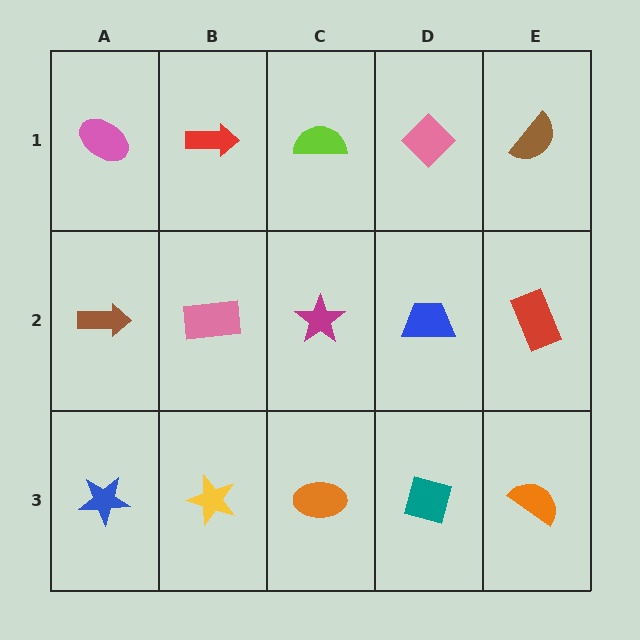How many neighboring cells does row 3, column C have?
3.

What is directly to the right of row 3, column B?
An orange ellipse.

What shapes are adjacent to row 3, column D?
A blue trapezoid (row 2, column D), an orange ellipse (row 3, column C), an orange semicircle (row 3, column E).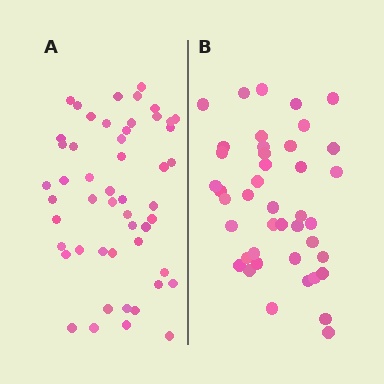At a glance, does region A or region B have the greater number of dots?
Region A (the left region) has more dots.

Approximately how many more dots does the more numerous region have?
Region A has roughly 8 or so more dots than region B.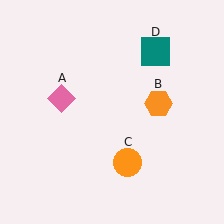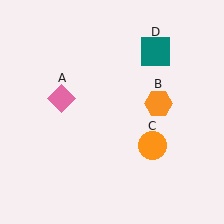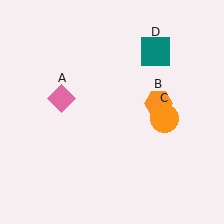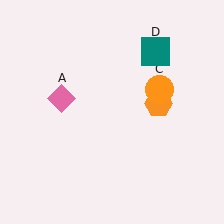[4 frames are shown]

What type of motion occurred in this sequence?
The orange circle (object C) rotated counterclockwise around the center of the scene.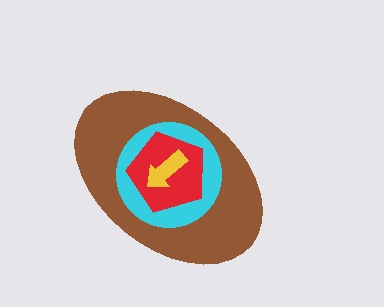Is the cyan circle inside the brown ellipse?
Yes.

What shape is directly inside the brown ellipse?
The cyan circle.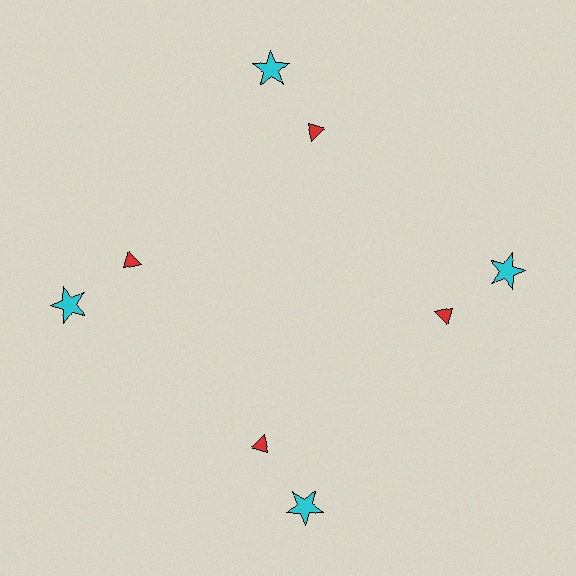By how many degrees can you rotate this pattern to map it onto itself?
The pattern maps onto itself every 90 degrees of rotation.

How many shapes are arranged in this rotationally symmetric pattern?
There are 8 shapes, arranged in 4 groups of 2.